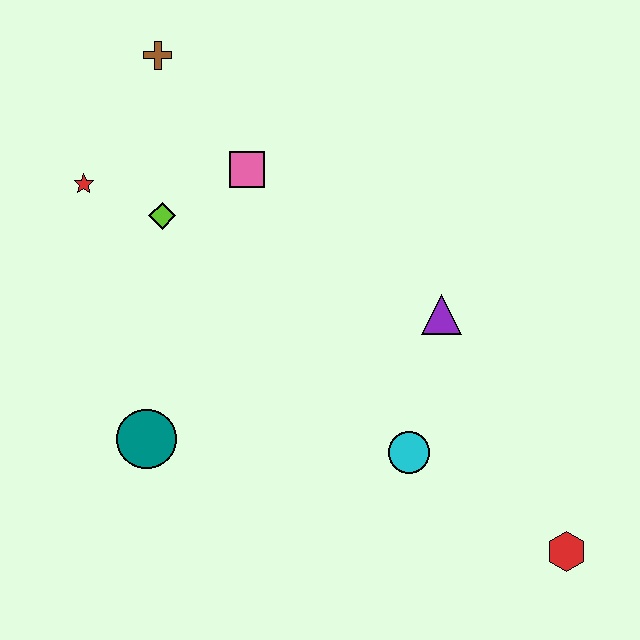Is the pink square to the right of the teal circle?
Yes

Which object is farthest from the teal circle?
The red hexagon is farthest from the teal circle.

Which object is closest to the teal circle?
The lime diamond is closest to the teal circle.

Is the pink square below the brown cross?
Yes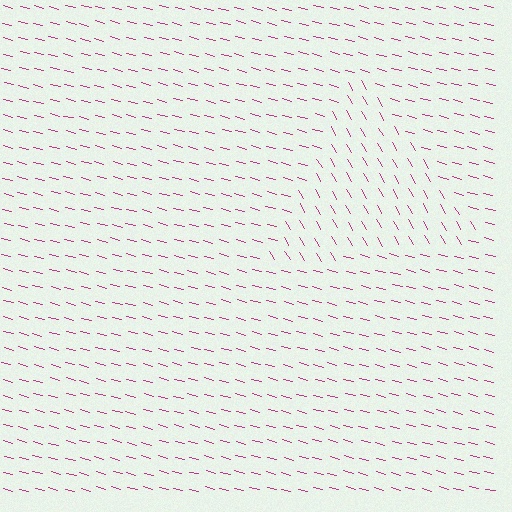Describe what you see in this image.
The image is filled with small magenta line segments. A triangle region in the image has lines oriented differently from the surrounding lines, creating a visible texture boundary.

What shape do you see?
I see a triangle.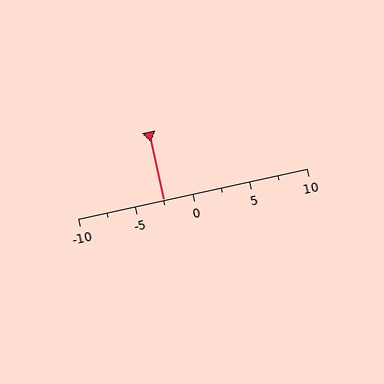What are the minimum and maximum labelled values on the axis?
The axis runs from -10 to 10.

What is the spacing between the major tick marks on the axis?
The major ticks are spaced 5 apart.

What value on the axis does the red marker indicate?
The marker indicates approximately -2.5.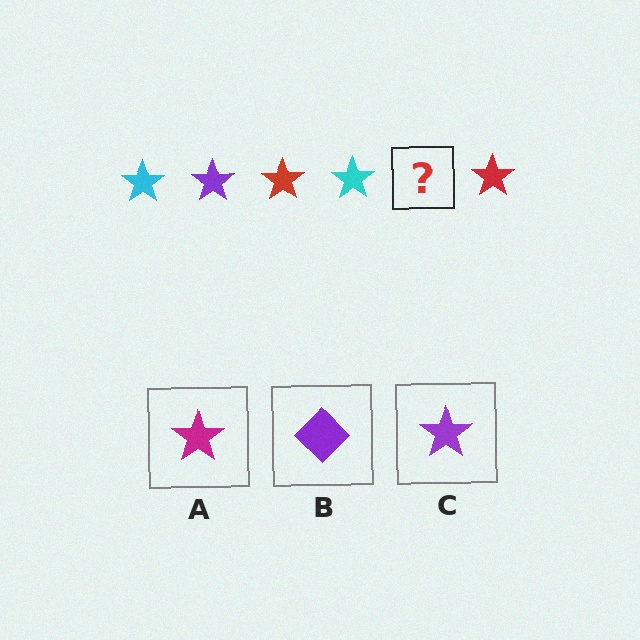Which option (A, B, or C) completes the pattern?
C.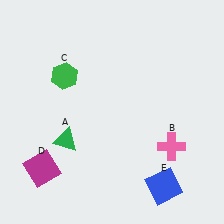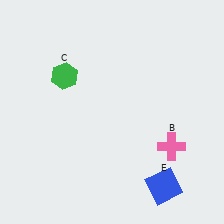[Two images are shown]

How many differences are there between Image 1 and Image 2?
There are 2 differences between the two images.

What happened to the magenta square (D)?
The magenta square (D) was removed in Image 2. It was in the bottom-left area of Image 1.